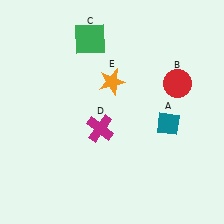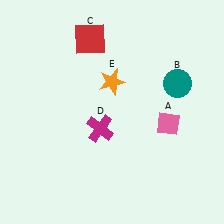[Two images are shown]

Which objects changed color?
A changed from teal to pink. B changed from red to teal. C changed from green to red.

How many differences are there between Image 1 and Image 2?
There are 3 differences between the two images.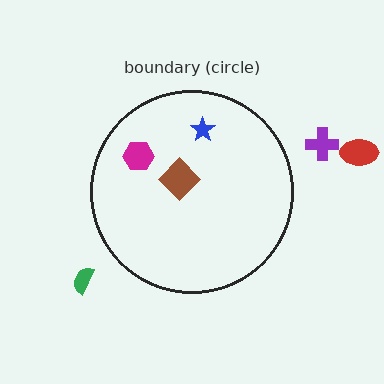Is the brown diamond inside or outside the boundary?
Inside.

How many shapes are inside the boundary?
3 inside, 3 outside.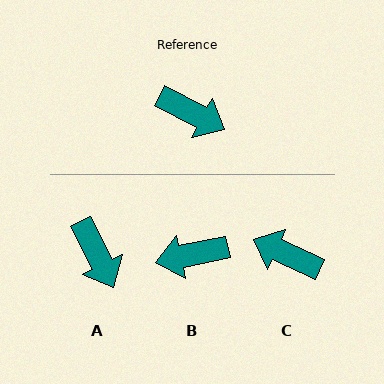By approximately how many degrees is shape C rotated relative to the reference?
Approximately 177 degrees clockwise.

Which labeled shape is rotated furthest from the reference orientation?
C, about 177 degrees away.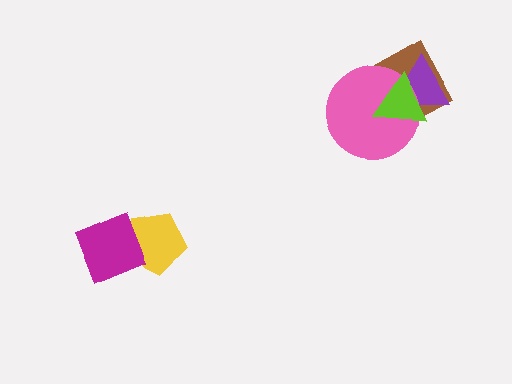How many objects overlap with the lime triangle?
3 objects overlap with the lime triangle.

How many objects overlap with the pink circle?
3 objects overlap with the pink circle.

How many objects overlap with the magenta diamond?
1 object overlaps with the magenta diamond.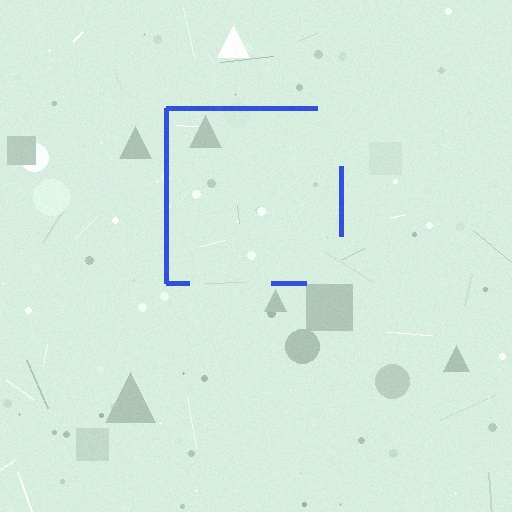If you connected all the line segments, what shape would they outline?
They would outline a square.